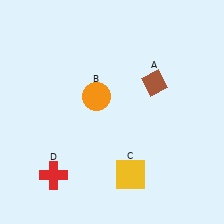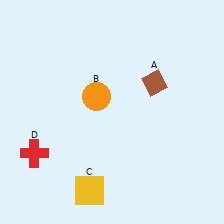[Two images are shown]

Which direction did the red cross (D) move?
The red cross (D) moved up.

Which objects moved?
The objects that moved are: the yellow square (C), the red cross (D).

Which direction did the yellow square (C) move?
The yellow square (C) moved left.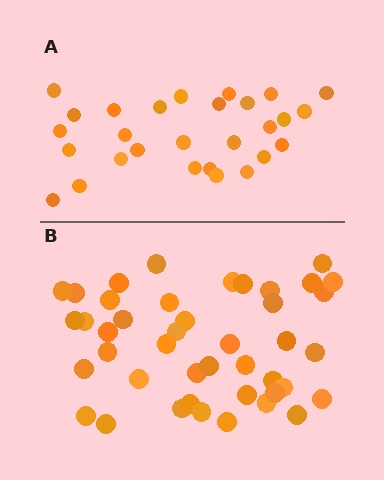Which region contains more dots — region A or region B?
Region B (the bottom region) has more dots.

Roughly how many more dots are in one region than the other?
Region B has approximately 15 more dots than region A.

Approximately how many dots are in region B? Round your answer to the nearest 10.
About 40 dots. (The exact count is 43, which rounds to 40.)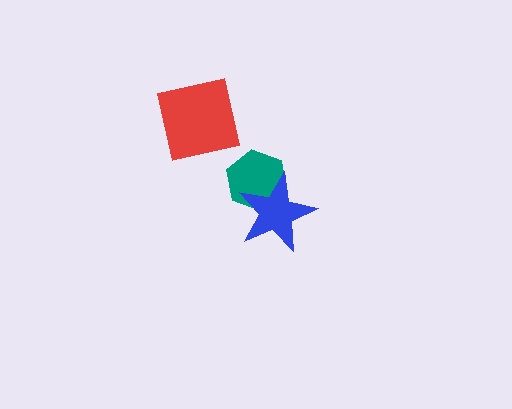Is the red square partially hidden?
No, no other shape covers it.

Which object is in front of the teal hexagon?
The blue star is in front of the teal hexagon.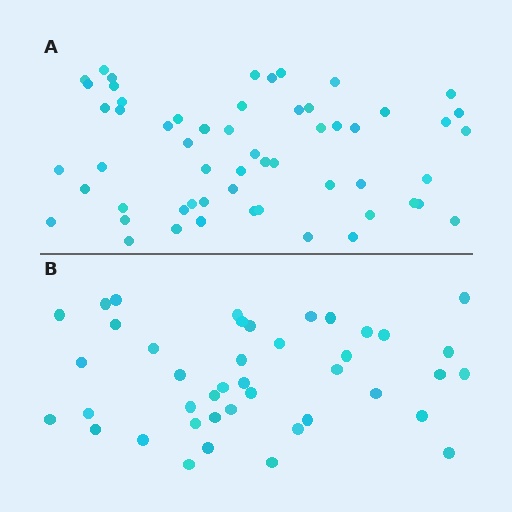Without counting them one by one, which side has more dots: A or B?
Region A (the top region) has more dots.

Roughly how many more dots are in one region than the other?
Region A has approximately 15 more dots than region B.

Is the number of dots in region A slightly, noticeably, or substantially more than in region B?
Region A has noticeably more, but not dramatically so. The ratio is roughly 1.4 to 1.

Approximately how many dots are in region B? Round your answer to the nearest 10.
About 40 dots. (The exact count is 42, which rounds to 40.)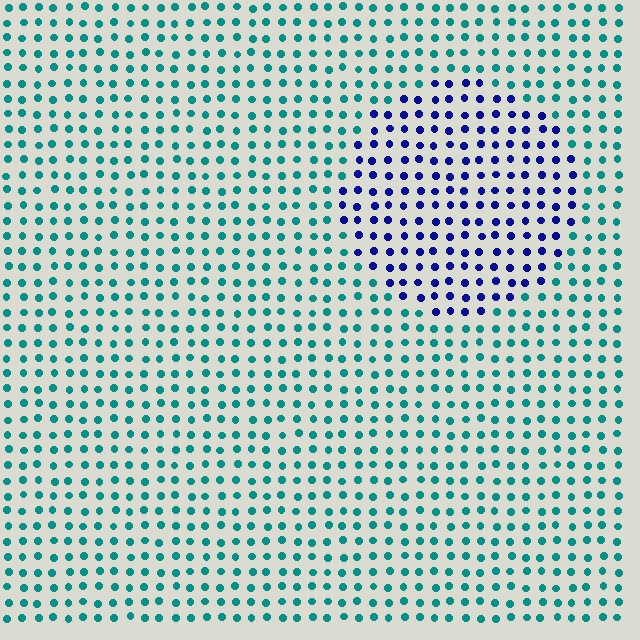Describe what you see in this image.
The image is filled with small teal elements in a uniform arrangement. A circle-shaped region is visible where the elements are tinted to a slightly different hue, forming a subtle color boundary.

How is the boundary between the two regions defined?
The boundary is defined purely by a slight shift in hue (about 62 degrees). Spacing, size, and orientation are identical on both sides.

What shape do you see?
I see a circle.